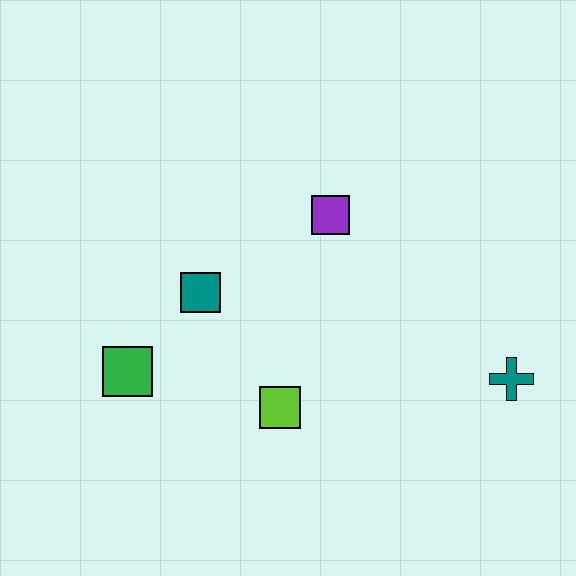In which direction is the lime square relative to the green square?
The lime square is to the right of the green square.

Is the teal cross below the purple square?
Yes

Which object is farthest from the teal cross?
The green square is farthest from the teal cross.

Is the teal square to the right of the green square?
Yes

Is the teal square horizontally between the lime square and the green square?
Yes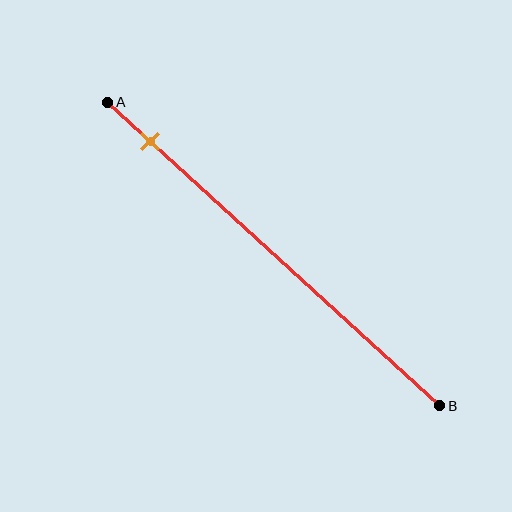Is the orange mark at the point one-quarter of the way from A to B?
No, the mark is at about 15% from A, not at the 25% one-quarter point.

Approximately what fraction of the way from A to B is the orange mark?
The orange mark is approximately 15% of the way from A to B.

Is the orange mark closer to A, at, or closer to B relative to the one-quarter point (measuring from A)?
The orange mark is closer to point A than the one-quarter point of segment AB.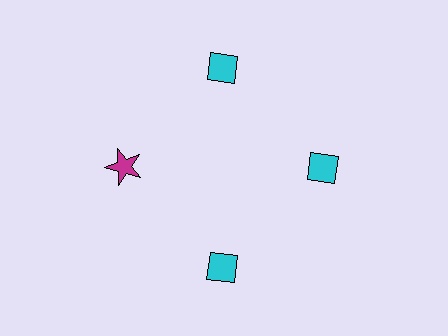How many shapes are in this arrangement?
There are 4 shapes arranged in a ring pattern.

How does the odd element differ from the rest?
It differs in both color (magenta instead of cyan) and shape (star instead of diamond).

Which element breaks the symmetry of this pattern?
The magenta star at roughly the 9 o'clock position breaks the symmetry. All other shapes are cyan diamonds.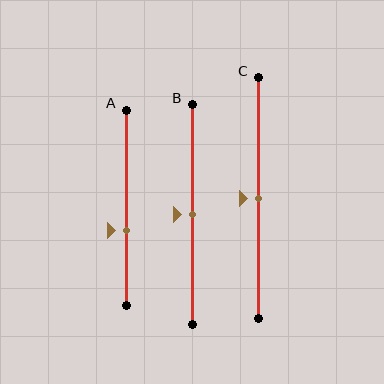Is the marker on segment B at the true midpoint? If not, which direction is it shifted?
Yes, the marker on segment B is at the true midpoint.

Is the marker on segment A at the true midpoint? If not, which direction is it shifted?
No, the marker on segment A is shifted downward by about 12% of the segment length.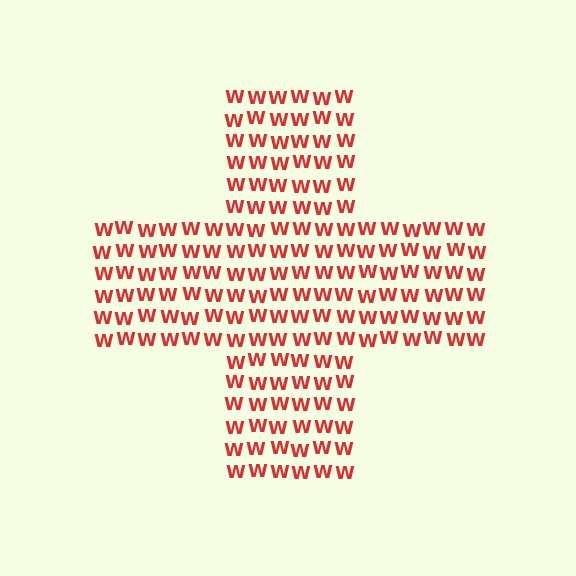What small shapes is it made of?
It is made of small letter W's.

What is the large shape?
The large shape is a cross.